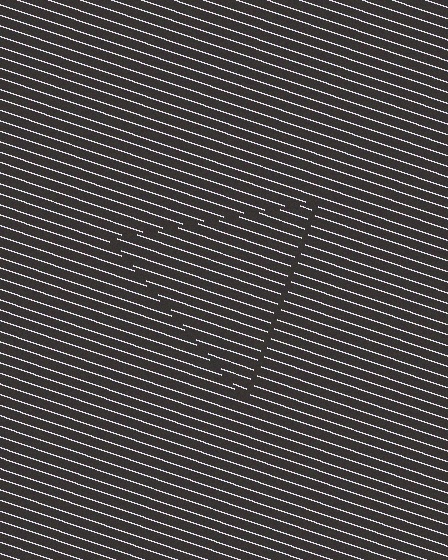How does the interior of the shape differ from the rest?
The interior of the shape contains the same grating, shifted by half a period — the contour is defined by the phase discontinuity where line-ends from the inner and outer gratings abut.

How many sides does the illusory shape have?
3 sides — the line-ends trace a triangle.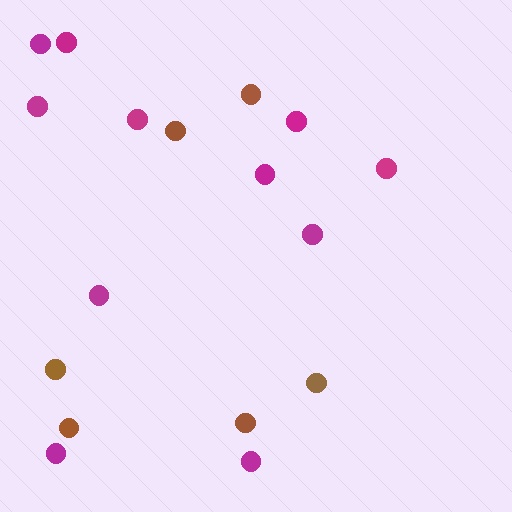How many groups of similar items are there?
There are 2 groups: one group of brown circles (6) and one group of magenta circles (11).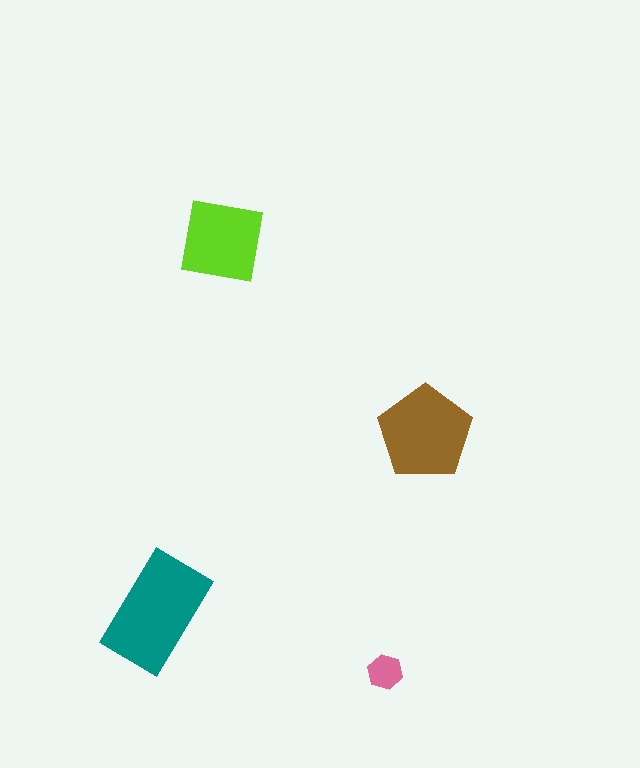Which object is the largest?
The teal rectangle.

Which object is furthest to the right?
The brown pentagon is rightmost.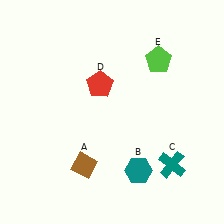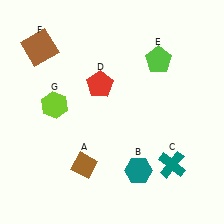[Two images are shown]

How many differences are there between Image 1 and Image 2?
There are 2 differences between the two images.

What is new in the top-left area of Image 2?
A brown square (F) was added in the top-left area of Image 2.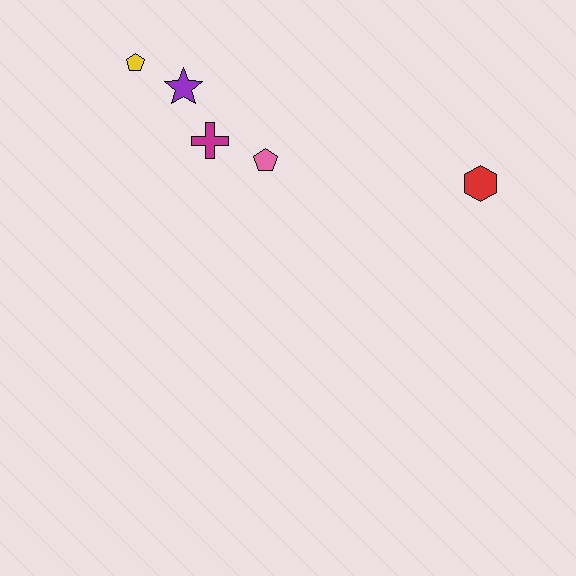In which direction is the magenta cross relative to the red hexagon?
The magenta cross is to the left of the red hexagon.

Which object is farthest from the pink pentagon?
The red hexagon is farthest from the pink pentagon.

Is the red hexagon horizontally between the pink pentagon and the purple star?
No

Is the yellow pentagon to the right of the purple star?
No